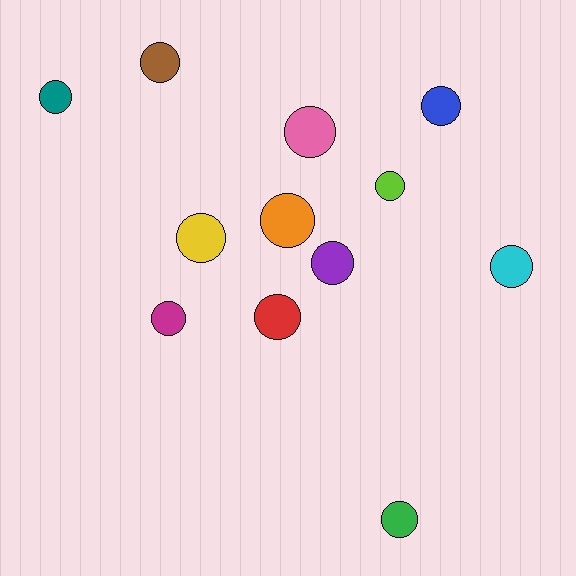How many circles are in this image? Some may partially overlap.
There are 12 circles.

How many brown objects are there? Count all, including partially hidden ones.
There is 1 brown object.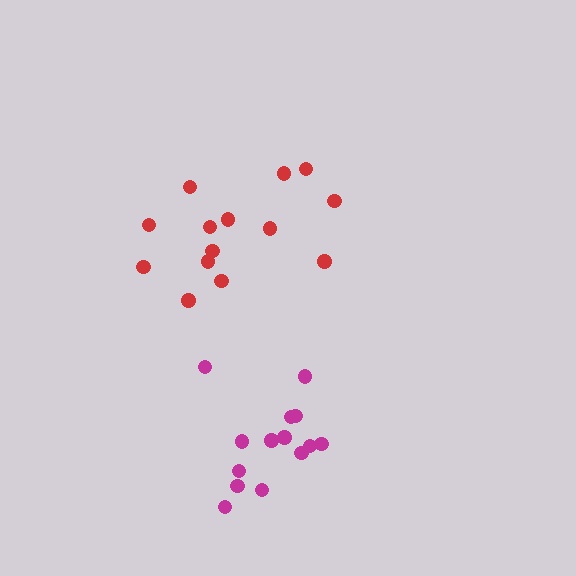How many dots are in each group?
Group 1: 14 dots, Group 2: 14 dots (28 total).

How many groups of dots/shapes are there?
There are 2 groups.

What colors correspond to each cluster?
The clusters are colored: red, magenta.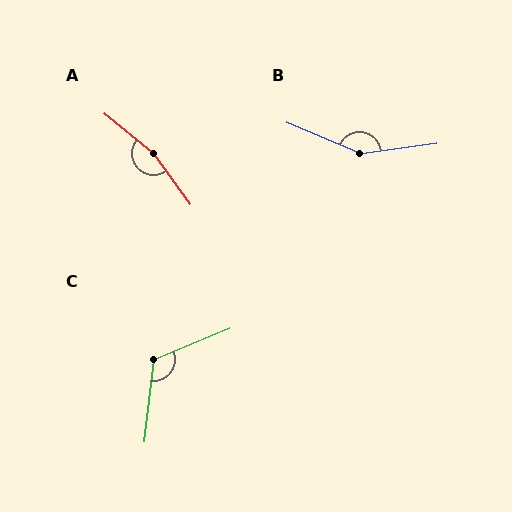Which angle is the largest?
A, at approximately 165 degrees.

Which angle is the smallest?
C, at approximately 119 degrees.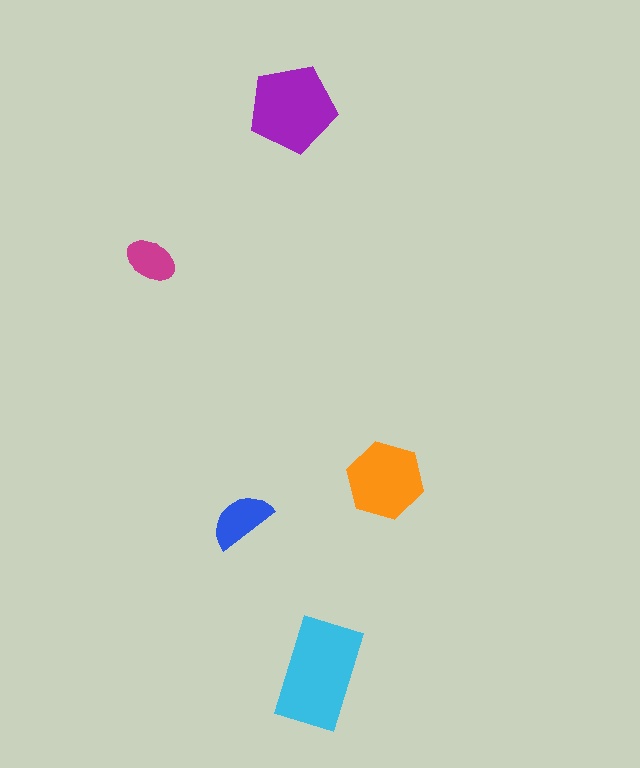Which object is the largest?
The cyan rectangle.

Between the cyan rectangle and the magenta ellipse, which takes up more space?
The cyan rectangle.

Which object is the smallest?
The magenta ellipse.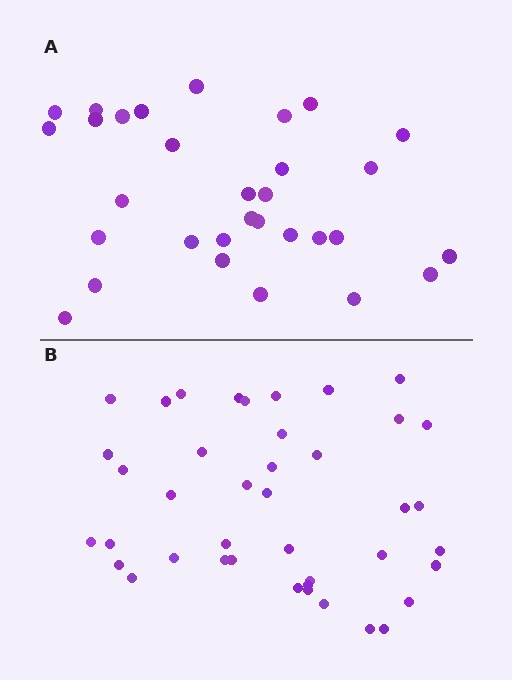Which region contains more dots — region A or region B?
Region B (the bottom region) has more dots.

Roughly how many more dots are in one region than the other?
Region B has roughly 10 or so more dots than region A.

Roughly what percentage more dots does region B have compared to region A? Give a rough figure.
About 30% more.